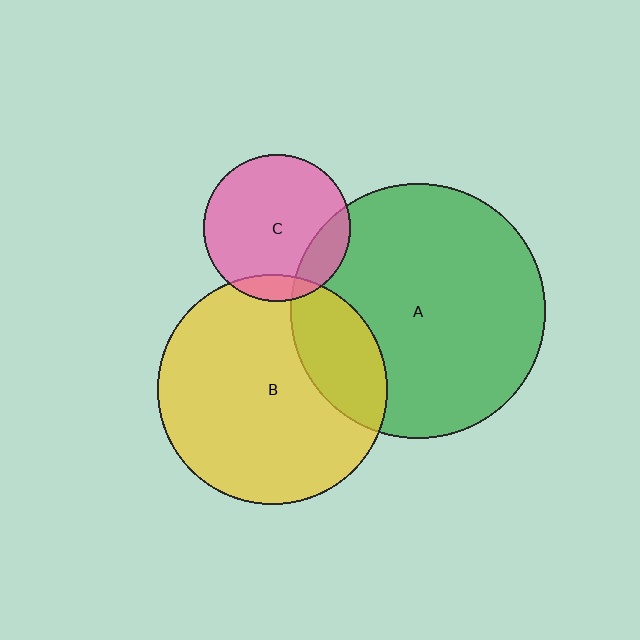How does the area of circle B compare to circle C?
Approximately 2.4 times.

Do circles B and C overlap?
Yes.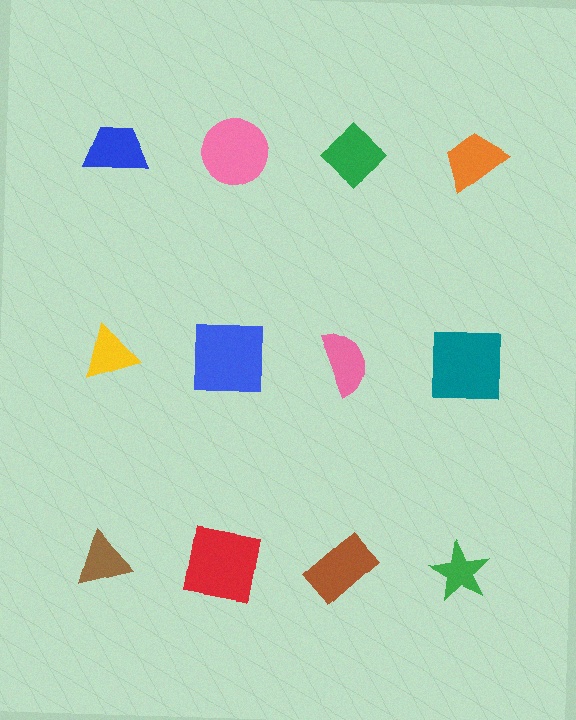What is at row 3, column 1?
A brown triangle.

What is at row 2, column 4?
A teal square.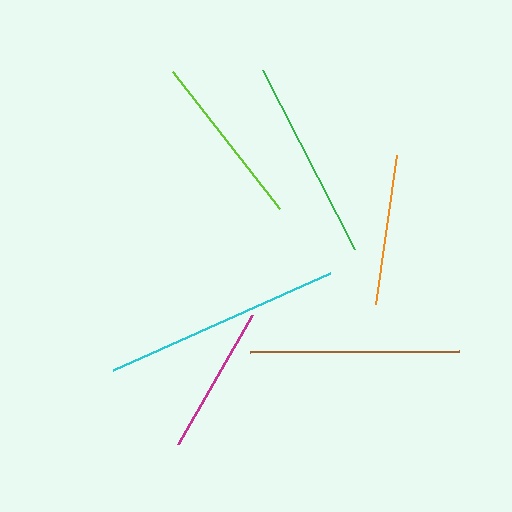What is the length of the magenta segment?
The magenta segment is approximately 149 pixels long.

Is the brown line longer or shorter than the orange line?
The brown line is longer than the orange line.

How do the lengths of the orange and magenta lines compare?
The orange and magenta lines are approximately the same length.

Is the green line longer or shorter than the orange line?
The green line is longer than the orange line.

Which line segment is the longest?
The cyan line is the longest at approximately 238 pixels.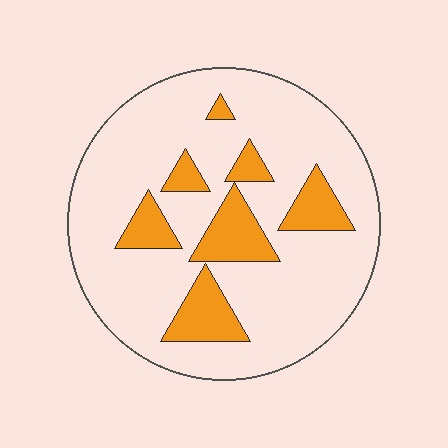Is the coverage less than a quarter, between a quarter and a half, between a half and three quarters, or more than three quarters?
Less than a quarter.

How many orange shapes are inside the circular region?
7.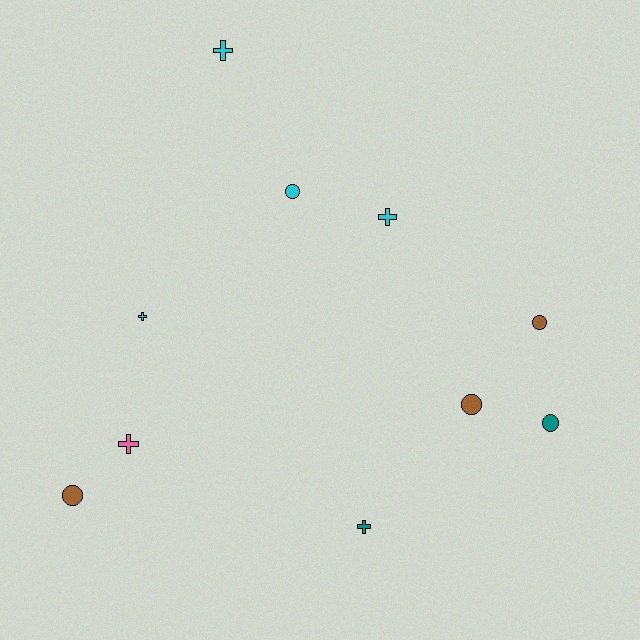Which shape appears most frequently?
Circle, with 5 objects.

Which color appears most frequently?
Cyan, with 4 objects.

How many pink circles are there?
There are no pink circles.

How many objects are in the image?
There are 10 objects.